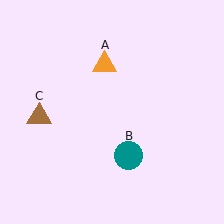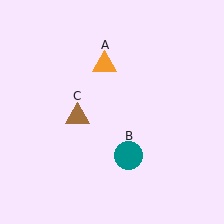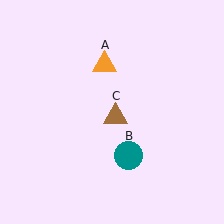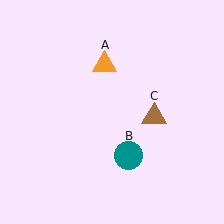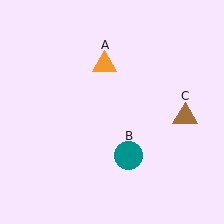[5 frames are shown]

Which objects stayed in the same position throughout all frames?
Orange triangle (object A) and teal circle (object B) remained stationary.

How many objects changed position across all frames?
1 object changed position: brown triangle (object C).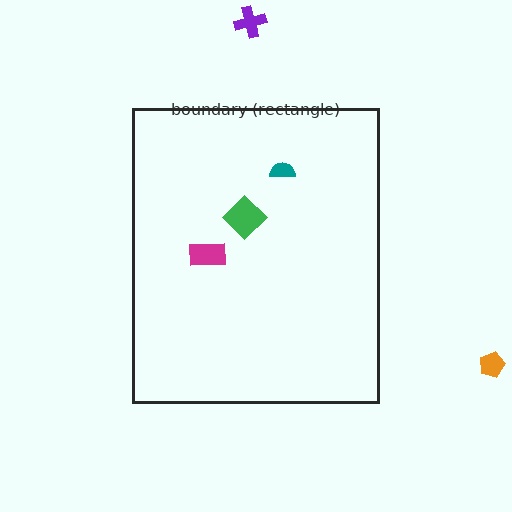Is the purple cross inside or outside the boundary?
Outside.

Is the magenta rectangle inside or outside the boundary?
Inside.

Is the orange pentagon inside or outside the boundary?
Outside.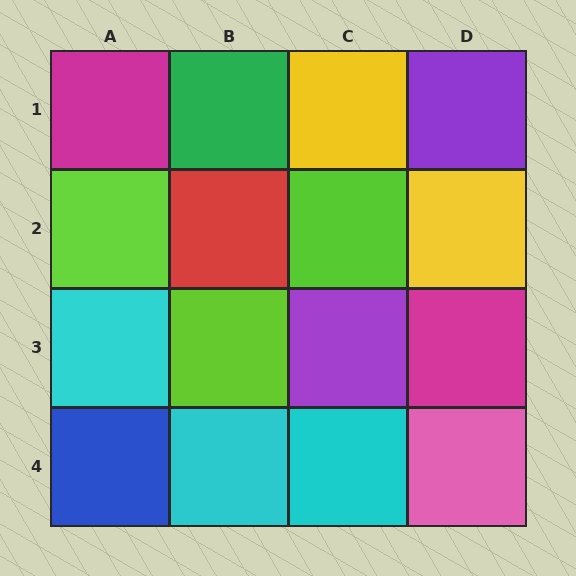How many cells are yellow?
2 cells are yellow.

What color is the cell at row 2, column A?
Lime.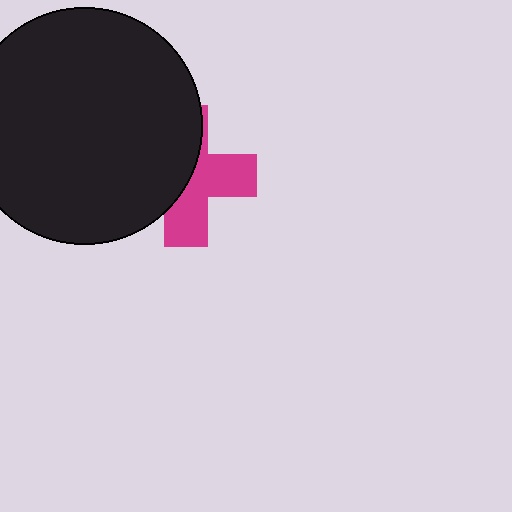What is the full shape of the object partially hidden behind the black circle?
The partially hidden object is a magenta cross.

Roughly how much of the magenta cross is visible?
About half of it is visible (roughly 49%).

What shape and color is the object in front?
The object in front is a black circle.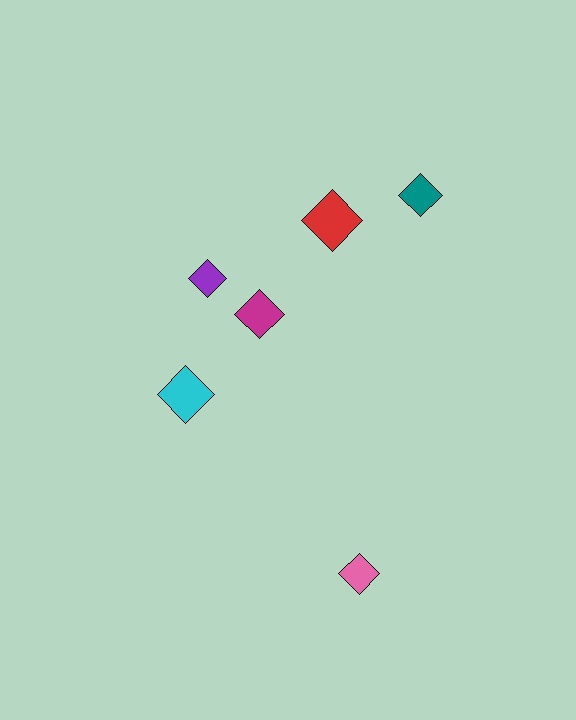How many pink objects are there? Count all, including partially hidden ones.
There is 1 pink object.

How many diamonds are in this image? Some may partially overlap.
There are 6 diamonds.